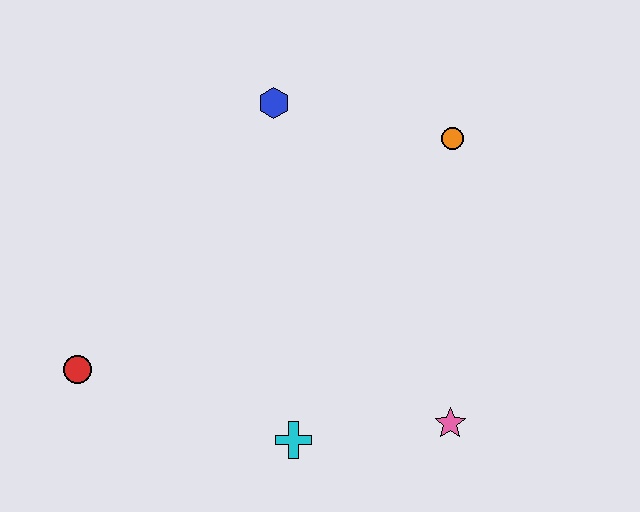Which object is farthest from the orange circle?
The red circle is farthest from the orange circle.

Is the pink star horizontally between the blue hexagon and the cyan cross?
No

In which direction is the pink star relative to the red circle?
The pink star is to the right of the red circle.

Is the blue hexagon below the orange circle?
No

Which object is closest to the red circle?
The cyan cross is closest to the red circle.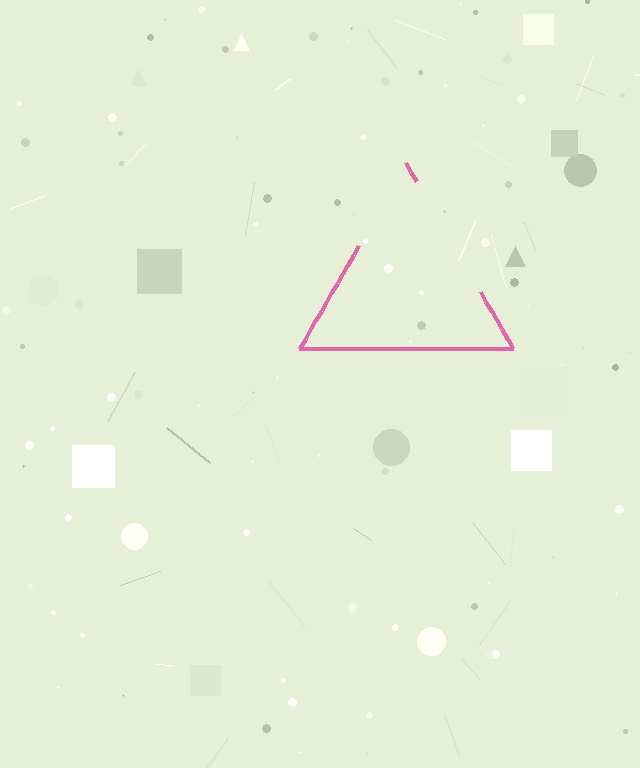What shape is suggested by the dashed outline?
The dashed outline suggests a triangle.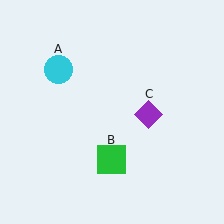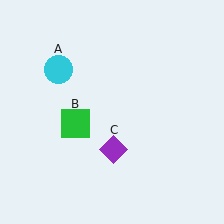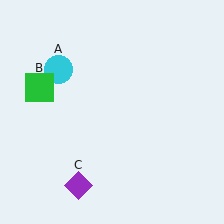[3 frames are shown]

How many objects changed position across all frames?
2 objects changed position: green square (object B), purple diamond (object C).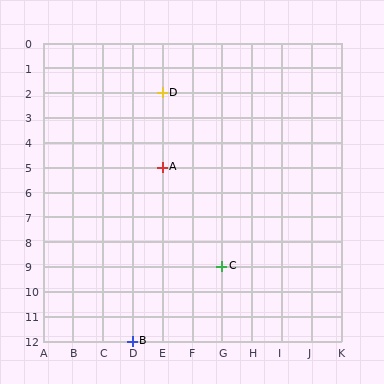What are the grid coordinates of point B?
Point B is at grid coordinates (D, 12).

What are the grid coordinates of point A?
Point A is at grid coordinates (E, 5).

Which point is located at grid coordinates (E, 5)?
Point A is at (E, 5).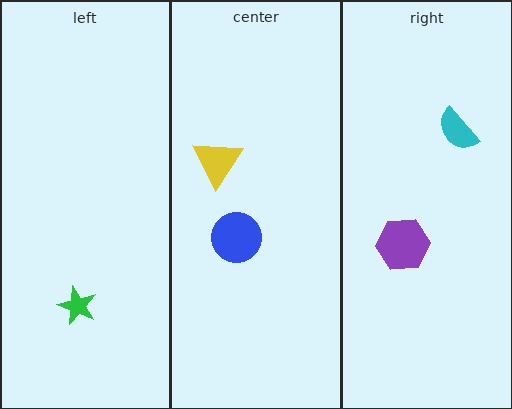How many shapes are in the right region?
2.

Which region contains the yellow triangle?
The center region.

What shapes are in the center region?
The blue circle, the yellow triangle.